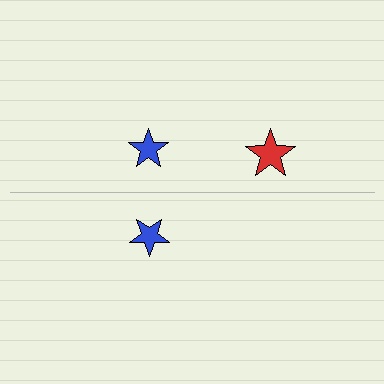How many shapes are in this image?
There are 3 shapes in this image.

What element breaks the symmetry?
A red star is missing from the bottom side.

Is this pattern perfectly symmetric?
No, the pattern is not perfectly symmetric. A red star is missing from the bottom side.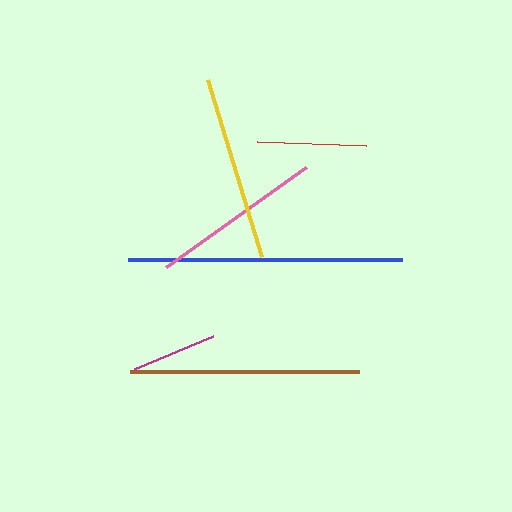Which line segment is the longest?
The blue line is the longest at approximately 274 pixels.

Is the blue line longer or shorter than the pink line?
The blue line is longer than the pink line.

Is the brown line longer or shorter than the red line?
The brown line is longer than the red line.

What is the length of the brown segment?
The brown segment is approximately 228 pixels long.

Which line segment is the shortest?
The magenta line is the shortest at approximately 85 pixels.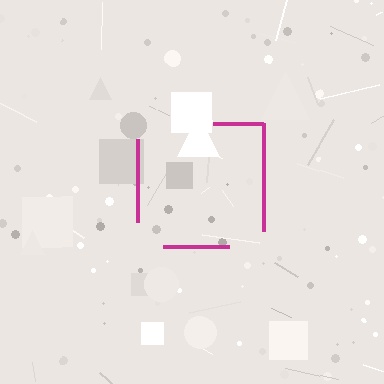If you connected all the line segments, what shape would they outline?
They would outline a square.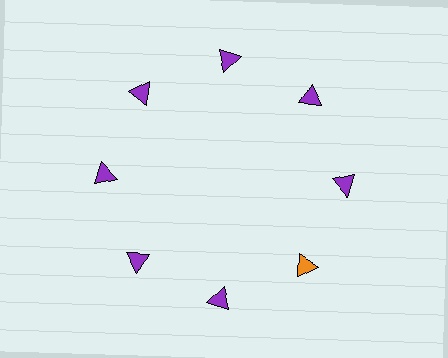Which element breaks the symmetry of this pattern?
The orange triangle at roughly the 4 o'clock position breaks the symmetry. All other shapes are purple triangles.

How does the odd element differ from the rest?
It has a different color: orange instead of purple.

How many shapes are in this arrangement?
There are 8 shapes arranged in a ring pattern.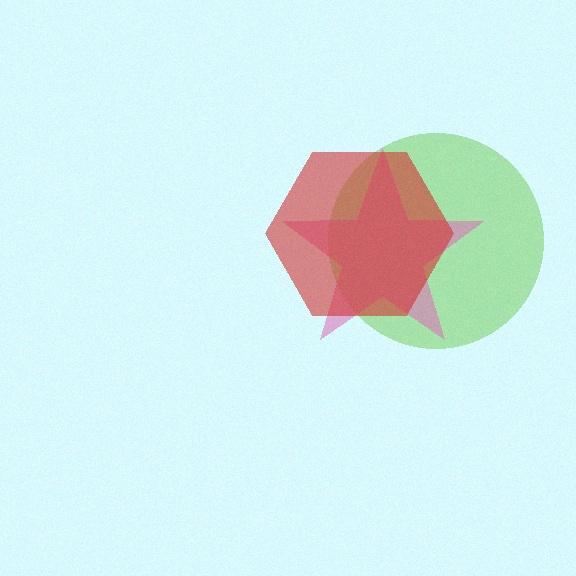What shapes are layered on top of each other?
The layered shapes are: a lime circle, a pink star, a red hexagon.